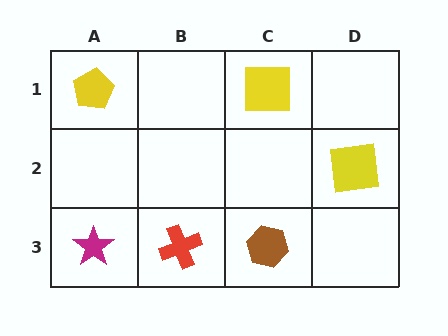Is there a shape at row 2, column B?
No, that cell is empty.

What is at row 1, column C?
A yellow square.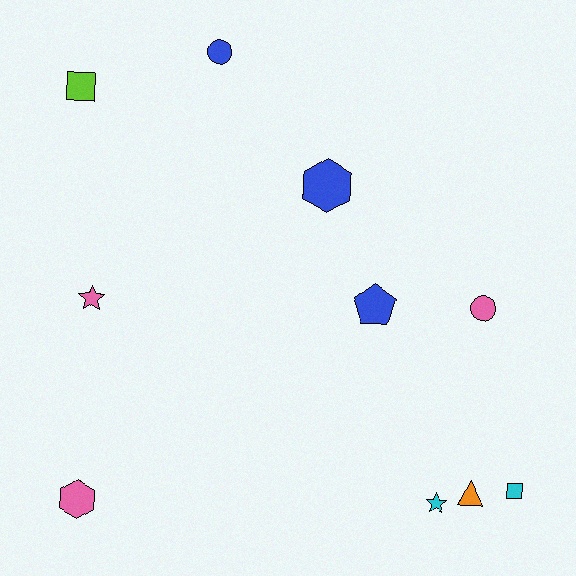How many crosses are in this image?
There are no crosses.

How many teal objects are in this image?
There are no teal objects.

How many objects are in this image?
There are 10 objects.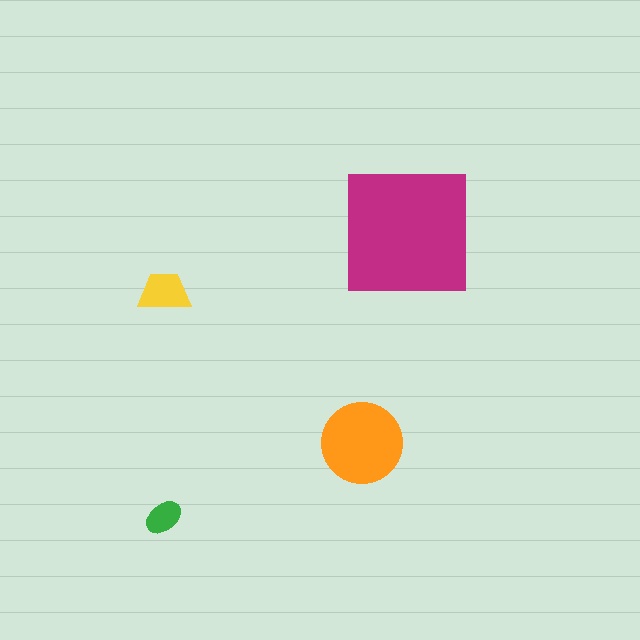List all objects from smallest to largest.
The green ellipse, the yellow trapezoid, the orange circle, the magenta square.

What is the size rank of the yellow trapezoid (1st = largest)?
3rd.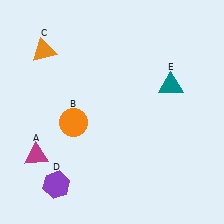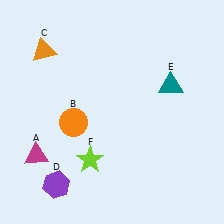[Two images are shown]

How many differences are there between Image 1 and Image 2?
There is 1 difference between the two images.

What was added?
A lime star (F) was added in Image 2.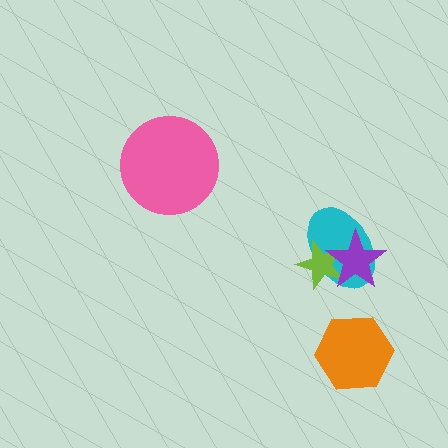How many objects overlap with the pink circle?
0 objects overlap with the pink circle.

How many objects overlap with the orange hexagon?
0 objects overlap with the orange hexagon.